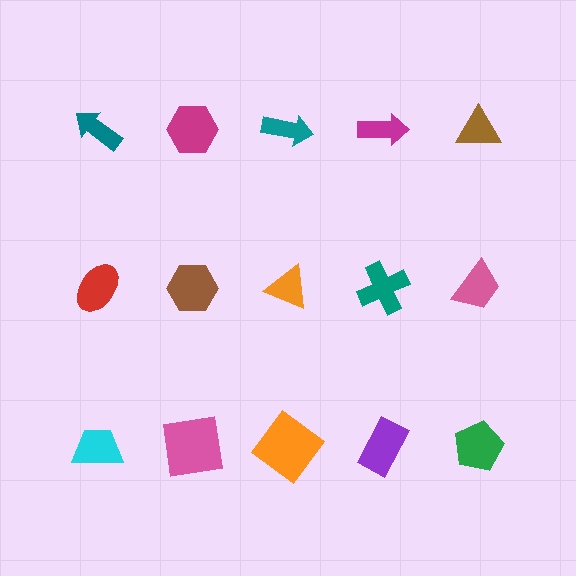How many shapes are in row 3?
5 shapes.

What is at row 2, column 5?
A pink trapezoid.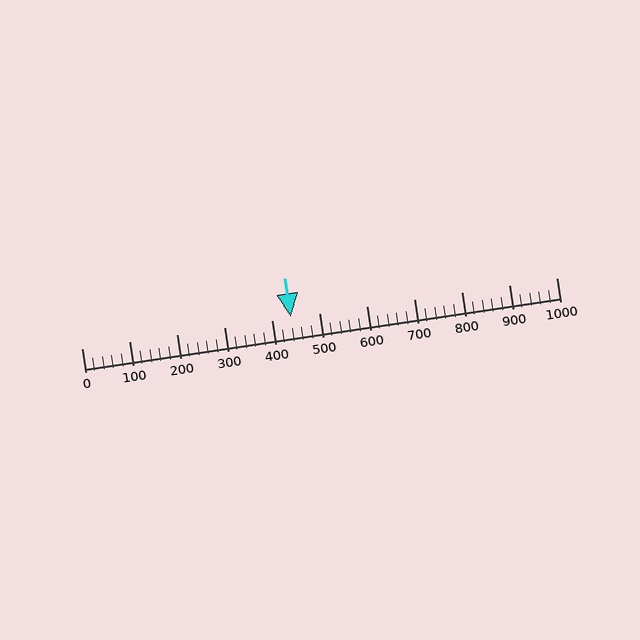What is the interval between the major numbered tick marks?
The major tick marks are spaced 100 units apart.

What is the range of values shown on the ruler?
The ruler shows values from 0 to 1000.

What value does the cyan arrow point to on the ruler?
The cyan arrow points to approximately 440.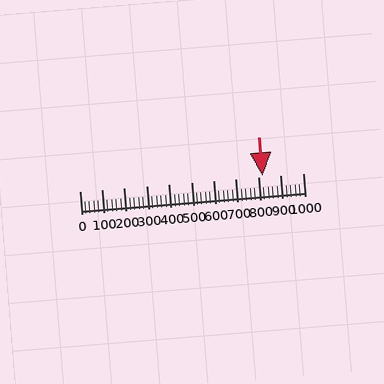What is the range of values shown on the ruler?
The ruler shows values from 0 to 1000.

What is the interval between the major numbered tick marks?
The major tick marks are spaced 100 units apart.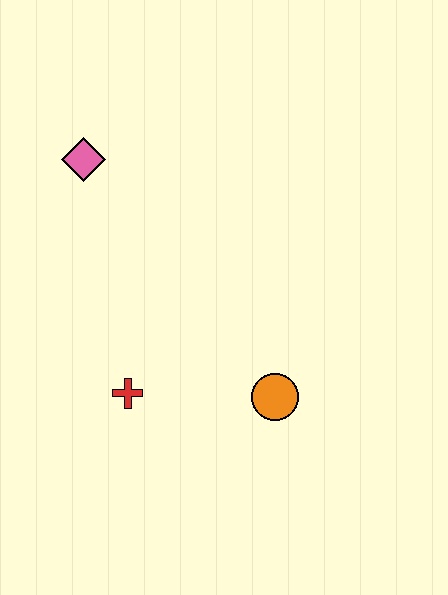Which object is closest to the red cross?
The orange circle is closest to the red cross.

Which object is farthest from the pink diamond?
The orange circle is farthest from the pink diamond.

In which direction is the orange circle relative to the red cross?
The orange circle is to the right of the red cross.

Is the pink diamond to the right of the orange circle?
No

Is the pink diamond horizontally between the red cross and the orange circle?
No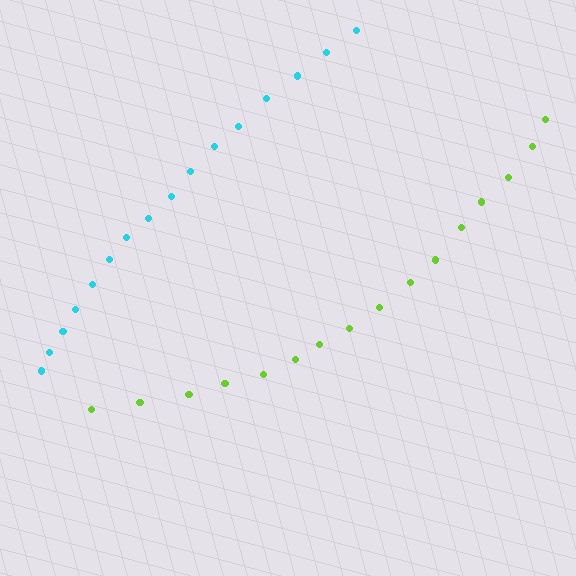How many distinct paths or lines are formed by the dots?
There are 2 distinct paths.